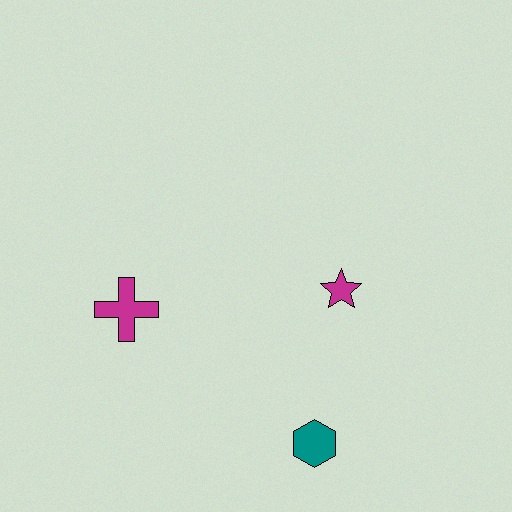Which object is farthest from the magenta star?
The magenta cross is farthest from the magenta star.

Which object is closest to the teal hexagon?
The magenta star is closest to the teal hexagon.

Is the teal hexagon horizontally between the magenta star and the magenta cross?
Yes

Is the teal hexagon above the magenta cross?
No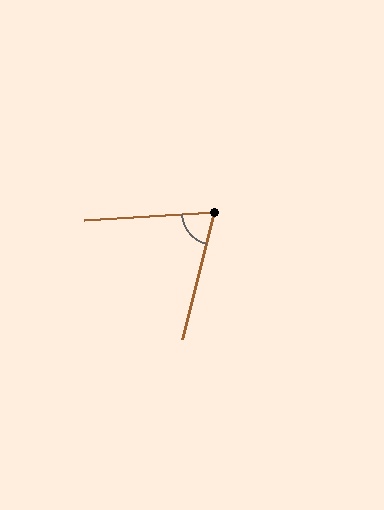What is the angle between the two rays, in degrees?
Approximately 72 degrees.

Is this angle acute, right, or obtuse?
It is acute.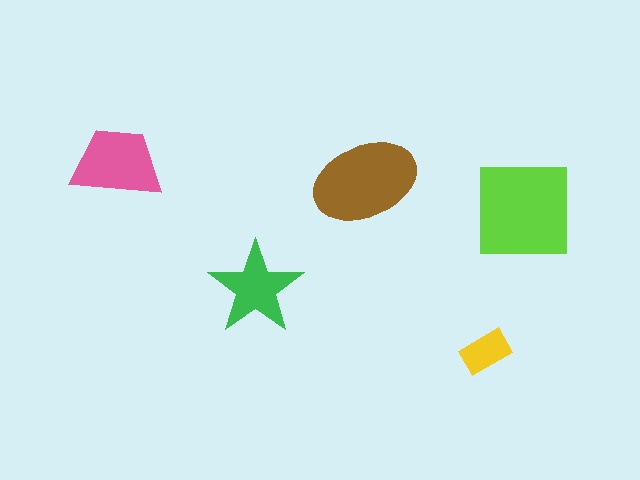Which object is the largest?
The lime square.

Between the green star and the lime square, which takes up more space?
The lime square.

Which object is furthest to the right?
The lime square is rightmost.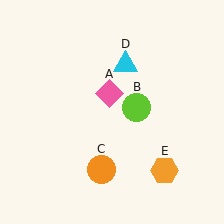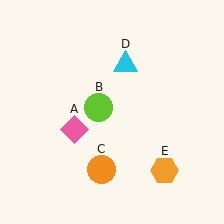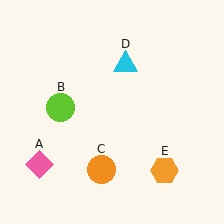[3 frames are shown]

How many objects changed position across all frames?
2 objects changed position: pink diamond (object A), lime circle (object B).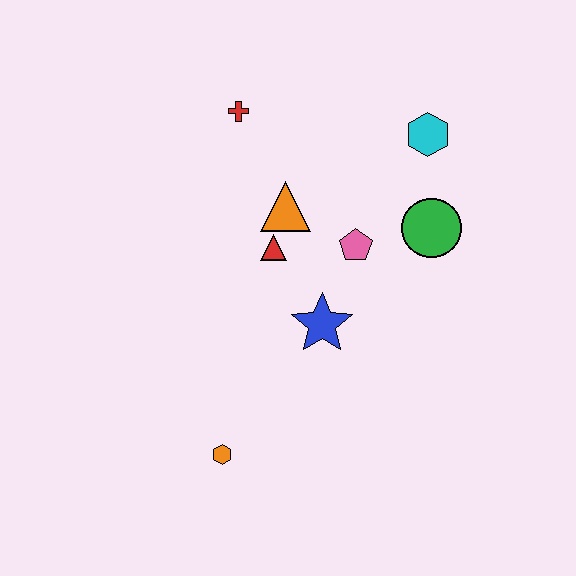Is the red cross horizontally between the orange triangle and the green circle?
No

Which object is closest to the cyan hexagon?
The green circle is closest to the cyan hexagon.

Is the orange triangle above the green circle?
Yes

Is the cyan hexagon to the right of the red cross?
Yes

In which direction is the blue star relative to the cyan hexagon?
The blue star is below the cyan hexagon.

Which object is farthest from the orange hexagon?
The cyan hexagon is farthest from the orange hexagon.